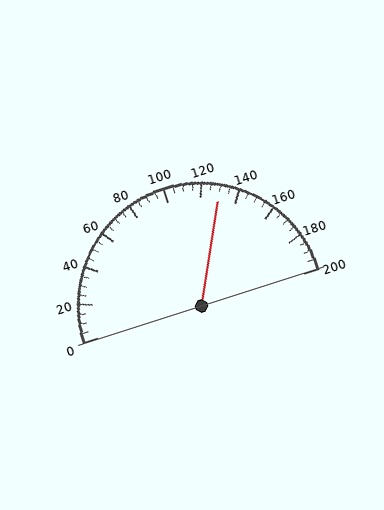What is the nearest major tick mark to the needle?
The nearest major tick mark is 120.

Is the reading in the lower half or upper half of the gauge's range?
The reading is in the upper half of the range (0 to 200).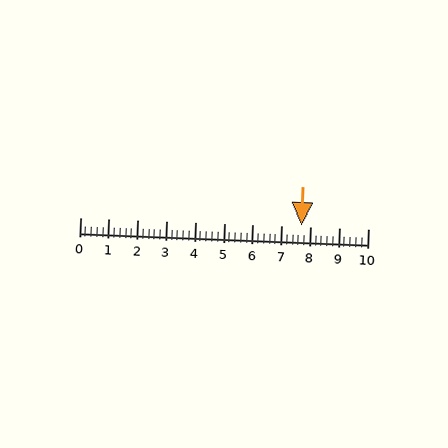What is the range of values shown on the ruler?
The ruler shows values from 0 to 10.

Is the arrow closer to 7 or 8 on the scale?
The arrow is closer to 8.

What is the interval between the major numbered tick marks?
The major tick marks are spaced 1 units apart.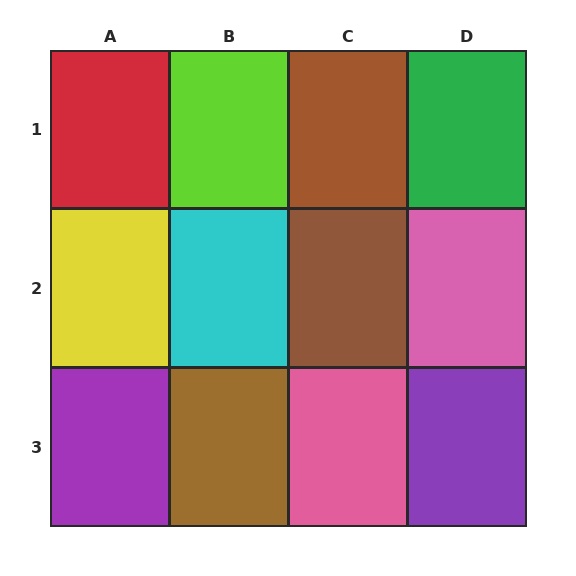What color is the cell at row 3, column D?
Purple.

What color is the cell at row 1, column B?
Lime.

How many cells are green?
1 cell is green.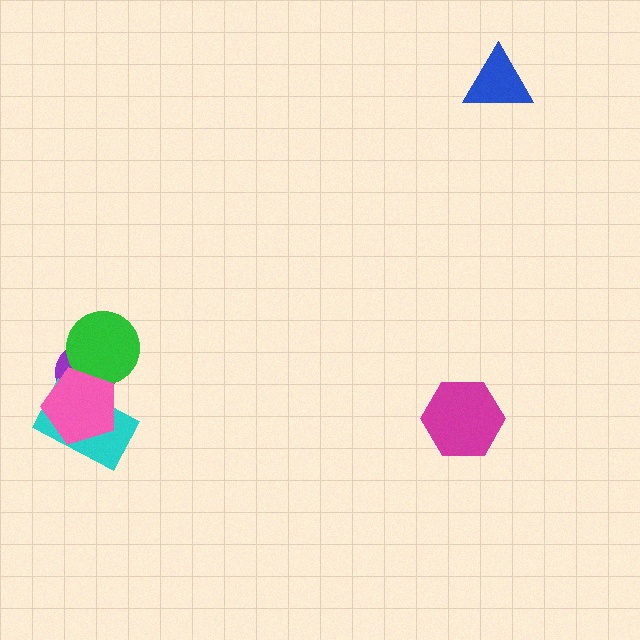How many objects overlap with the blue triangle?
0 objects overlap with the blue triangle.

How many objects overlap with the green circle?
2 objects overlap with the green circle.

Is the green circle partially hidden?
Yes, it is partially covered by another shape.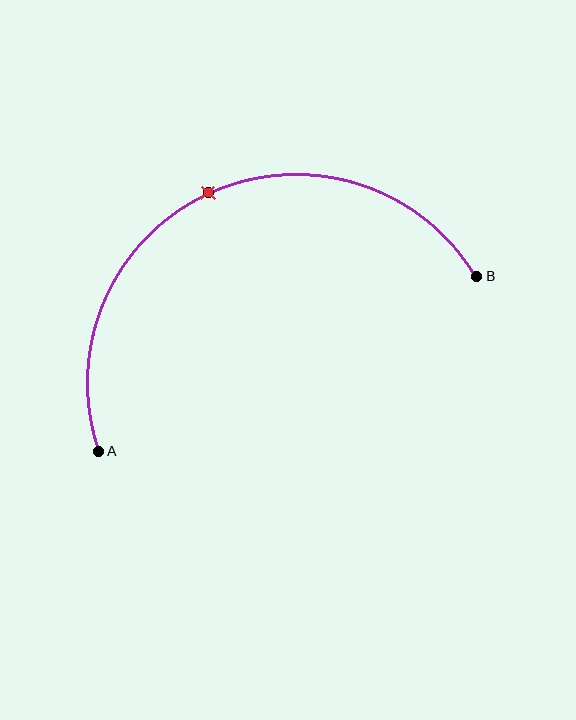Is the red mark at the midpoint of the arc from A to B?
Yes. The red mark lies on the arc at equal arc-length from both A and B — it is the arc midpoint.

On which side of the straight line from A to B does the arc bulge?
The arc bulges above the straight line connecting A and B.